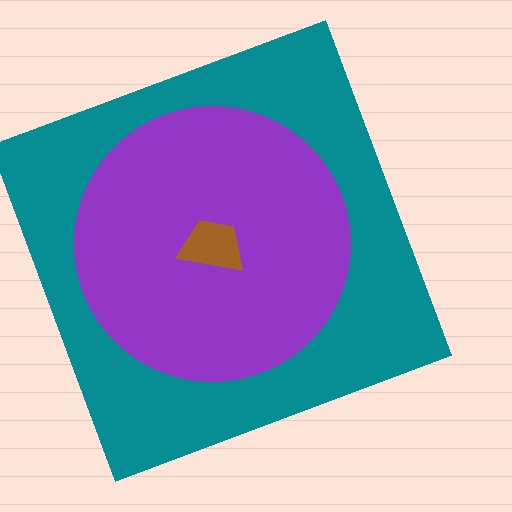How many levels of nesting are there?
3.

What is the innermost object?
The brown trapezoid.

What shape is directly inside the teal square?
The purple circle.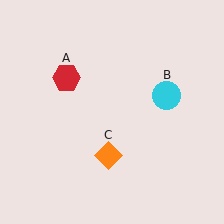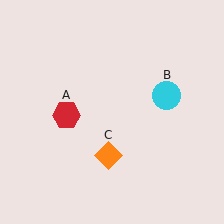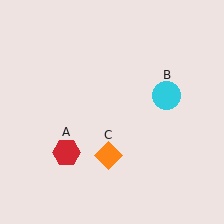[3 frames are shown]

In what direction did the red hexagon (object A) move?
The red hexagon (object A) moved down.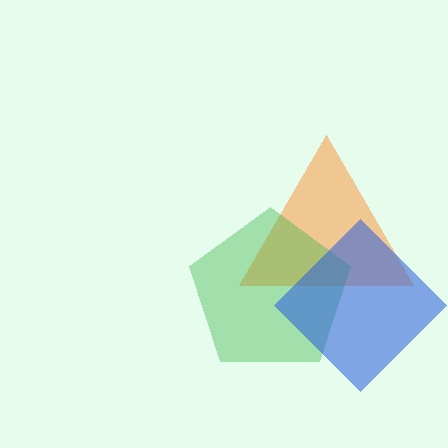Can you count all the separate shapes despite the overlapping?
Yes, there are 3 separate shapes.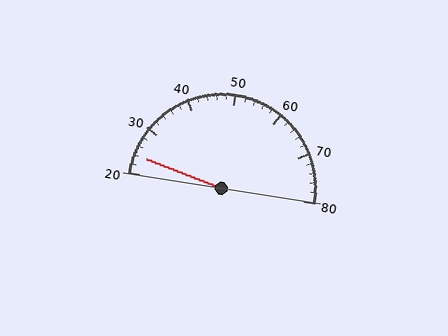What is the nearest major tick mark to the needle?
The nearest major tick mark is 20.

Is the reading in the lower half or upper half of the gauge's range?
The reading is in the lower half of the range (20 to 80).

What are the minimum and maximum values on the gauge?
The gauge ranges from 20 to 80.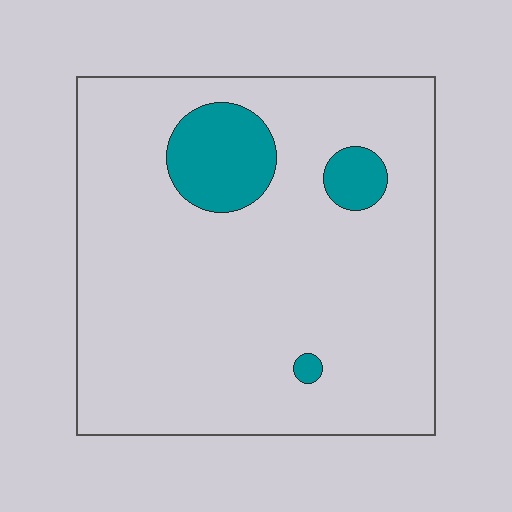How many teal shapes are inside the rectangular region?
3.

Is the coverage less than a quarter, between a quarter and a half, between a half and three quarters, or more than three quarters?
Less than a quarter.